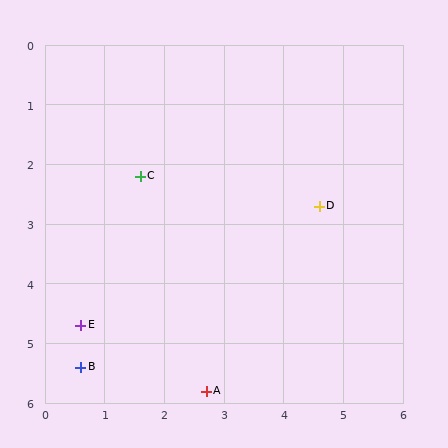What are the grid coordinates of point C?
Point C is at approximately (1.6, 2.2).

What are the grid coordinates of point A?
Point A is at approximately (2.7, 5.8).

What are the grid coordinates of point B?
Point B is at approximately (0.6, 5.4).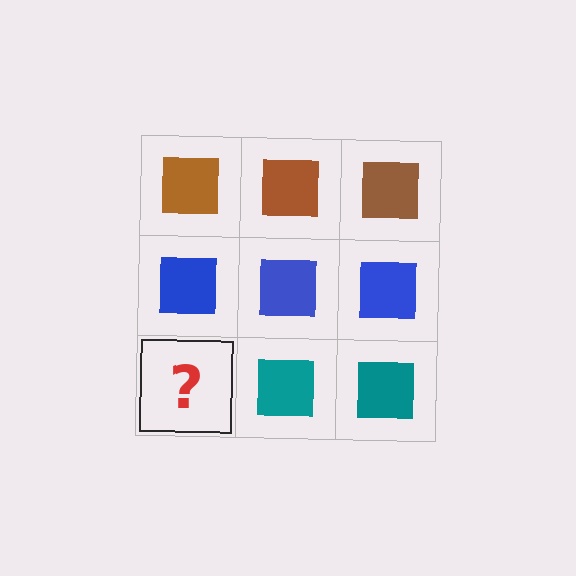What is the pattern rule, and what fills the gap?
The rule is that each row has a consistent color. The gap should be filled with a teal square.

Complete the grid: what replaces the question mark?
The question mark should be replaced with a teal square.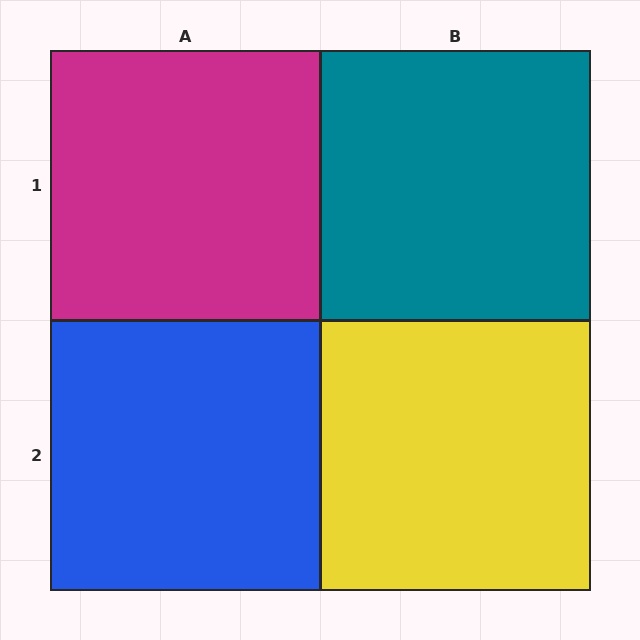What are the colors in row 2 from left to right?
Blue, yellow.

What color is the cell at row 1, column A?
Magenta.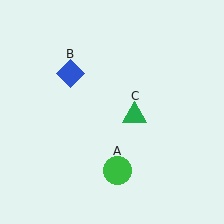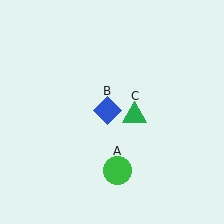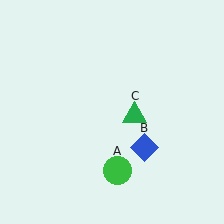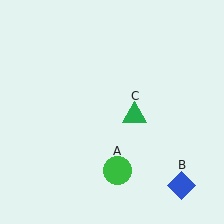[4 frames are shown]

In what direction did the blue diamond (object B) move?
The blue diamond (object B) moved down and to the right.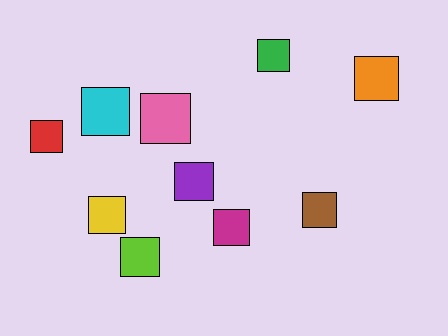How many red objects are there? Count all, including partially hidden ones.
There is 1 red object.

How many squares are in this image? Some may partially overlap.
There are 10 squares.